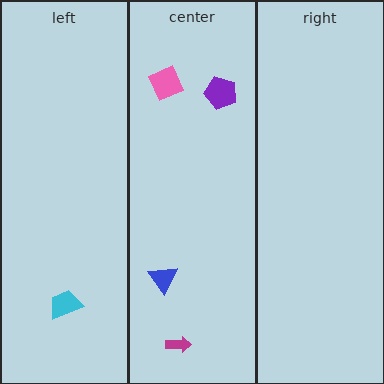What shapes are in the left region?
The cyan trapezoid.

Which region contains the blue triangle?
The center region.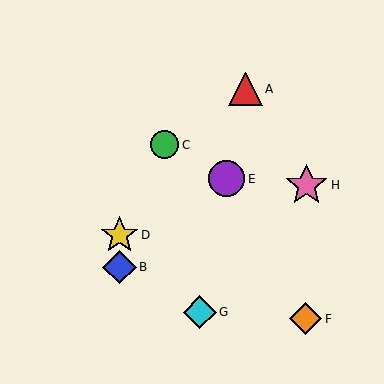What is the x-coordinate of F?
Object F is at x≈306.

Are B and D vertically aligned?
Yes, both are at x≈120.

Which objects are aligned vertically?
Objects B, D are aligned vertically.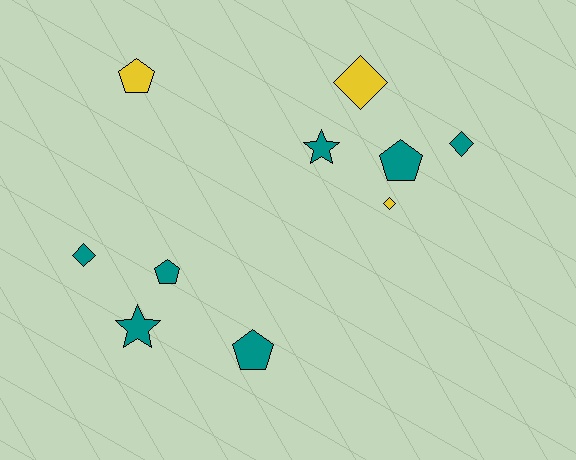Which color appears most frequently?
Teal, with 7 objects.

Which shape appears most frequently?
Pentagon, with 4 objects.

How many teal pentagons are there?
There are 3 teal pentagons.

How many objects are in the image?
There are 10 objects.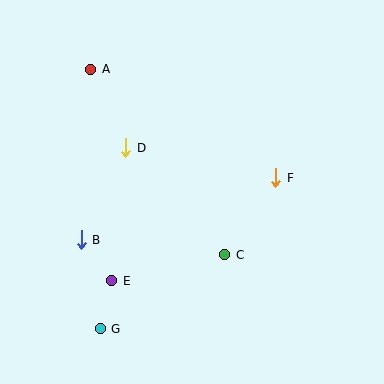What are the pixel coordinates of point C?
Point C is at (225, 255).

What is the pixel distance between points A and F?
The distance between A and F is 214 pixels.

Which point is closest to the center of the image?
Point C at (225, 255) is closest to the center.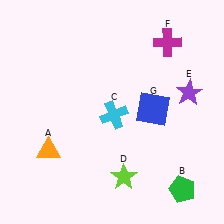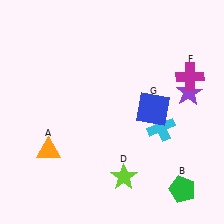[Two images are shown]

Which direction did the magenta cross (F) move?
The magenta cross (F) moved down.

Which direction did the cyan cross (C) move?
The cyan cross (C) moved right.